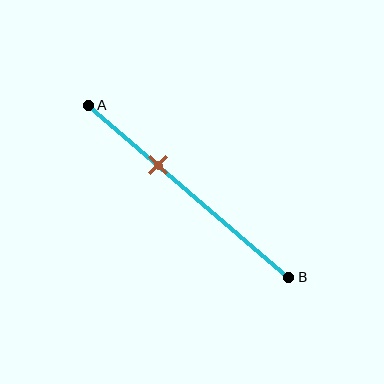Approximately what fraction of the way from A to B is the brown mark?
The brown mark is approximately 35% of the way from A to B.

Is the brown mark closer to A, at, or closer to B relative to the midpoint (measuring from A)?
The brown mark is closer to point A than the midpoint of segment AB.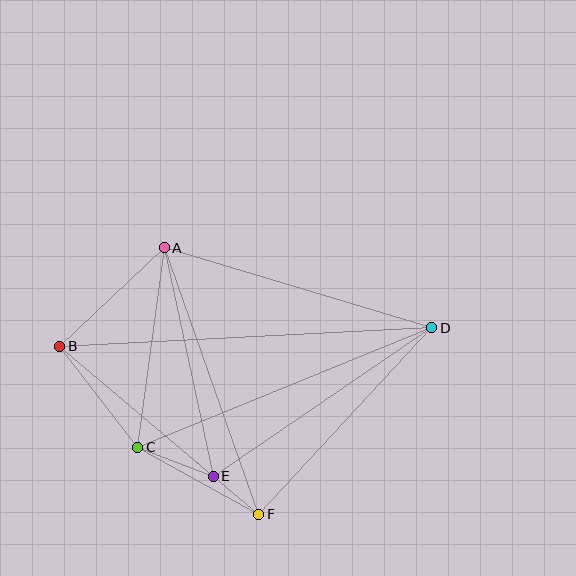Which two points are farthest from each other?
Points B and D are farthest from each other.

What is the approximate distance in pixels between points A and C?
The distance between A and C is approximately 201 pixels.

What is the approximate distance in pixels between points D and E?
The distance between D and E is approximately 264 pixels.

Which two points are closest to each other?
Points E and F are closest to each other.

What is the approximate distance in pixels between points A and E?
The distance between A and E is approximately 234 pixels.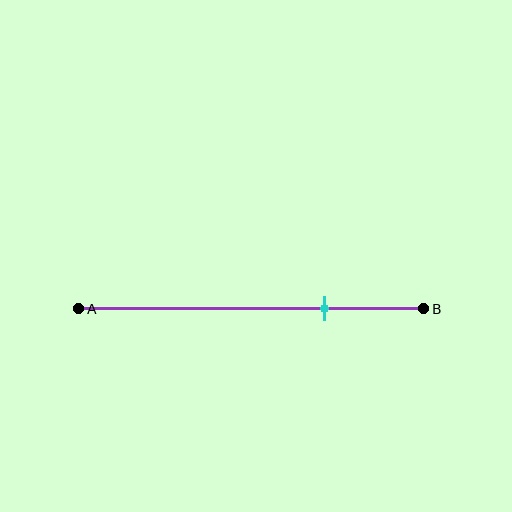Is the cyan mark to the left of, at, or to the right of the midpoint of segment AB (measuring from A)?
The cyan mark is to the right of the midpoint of segment AB.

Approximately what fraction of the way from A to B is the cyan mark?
The cyan mark is approximately 70% of the way from A to B.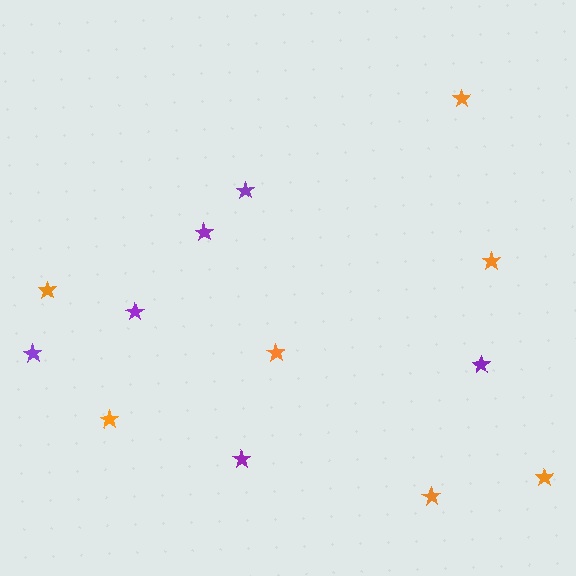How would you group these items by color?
There are 2 groups: one group of purple stars (6) and one group of orange stars (7).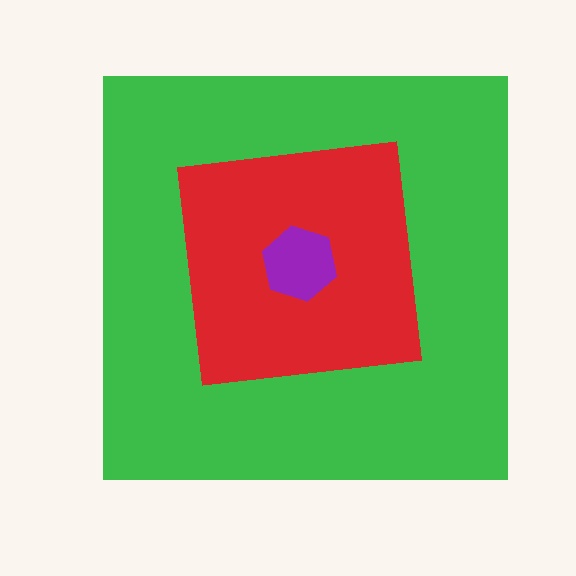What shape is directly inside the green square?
The red square.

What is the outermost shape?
The green square.